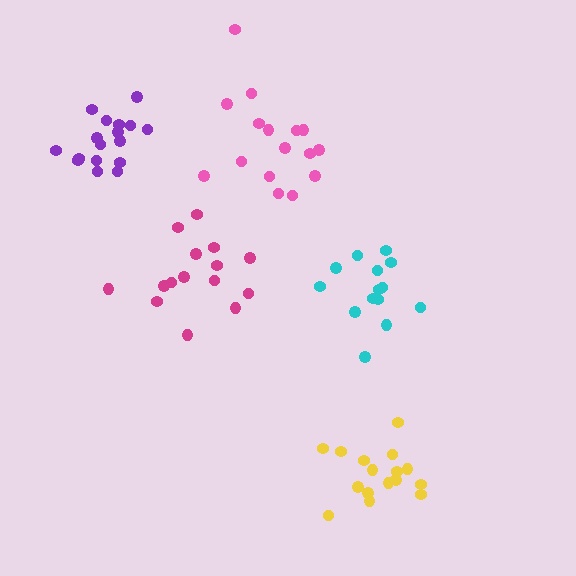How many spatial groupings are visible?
There are 5 spatial groupings.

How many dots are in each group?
Group 1: 15 dots, Group 2: 16 dots, Group 3: 16 dots, Group 4: 14 dots, Group 5: 17 dots (78 total).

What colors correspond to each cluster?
The clusters are colored: magenta, yellow, pink, cyan, purple.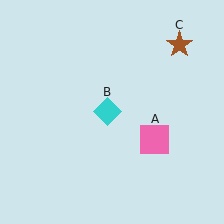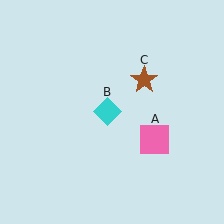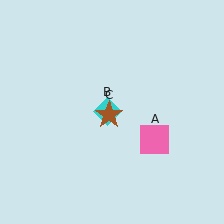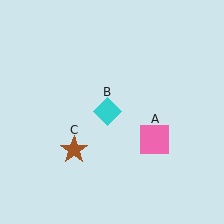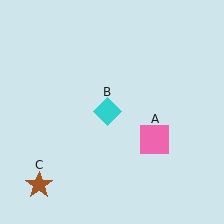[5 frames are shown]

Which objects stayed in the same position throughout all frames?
Pink square (object A) and cyan diamond (object B) remained stationary.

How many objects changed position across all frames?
1 object changed position: brown star (object C).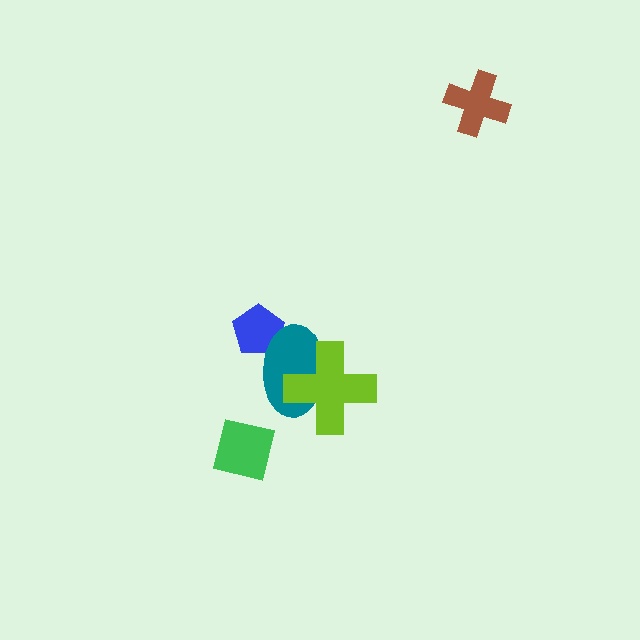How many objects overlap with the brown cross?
0 objects overlap with the brown cross.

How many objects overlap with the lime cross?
1 object overlaps with the lime cross.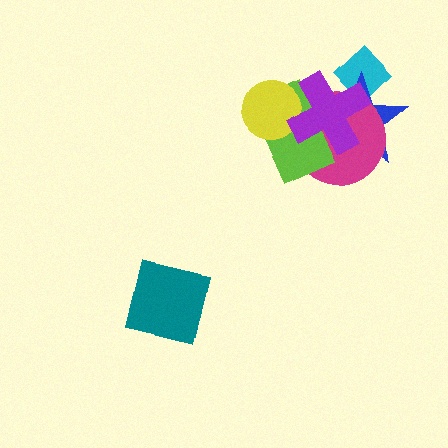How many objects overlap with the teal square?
0 objects overlap with the teal square.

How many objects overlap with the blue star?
4 objects overlap with the blue star.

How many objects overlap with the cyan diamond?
2 objects overlap with the cyan diamond.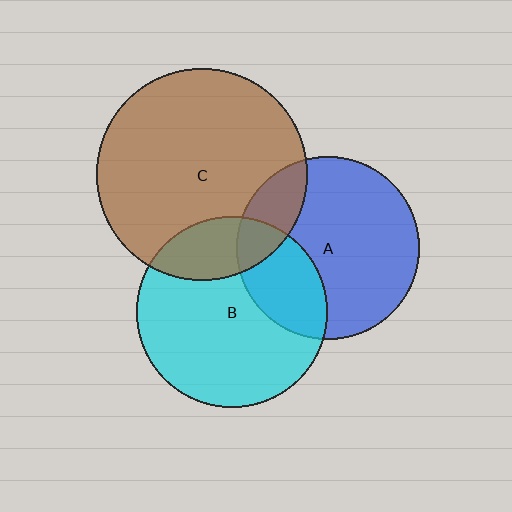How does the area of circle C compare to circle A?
Approximately 1.3 times.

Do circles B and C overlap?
Yes.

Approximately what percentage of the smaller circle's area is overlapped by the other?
Approximately 20%.